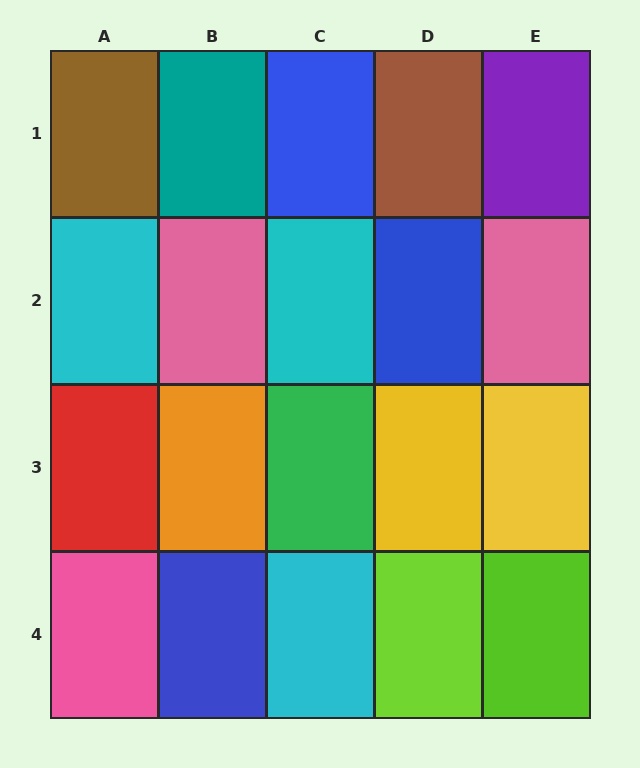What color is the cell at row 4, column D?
Lime.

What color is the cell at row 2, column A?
Cyan.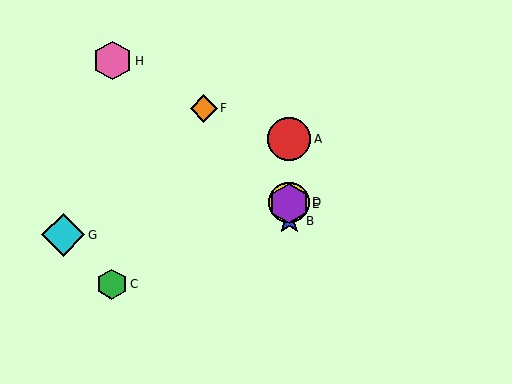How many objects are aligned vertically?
4 objects (A, B, D, E) are aligned vertically.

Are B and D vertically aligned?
Yes, both are at x≈289.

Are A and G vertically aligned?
No, A is at x≈289 and G is at x≈63.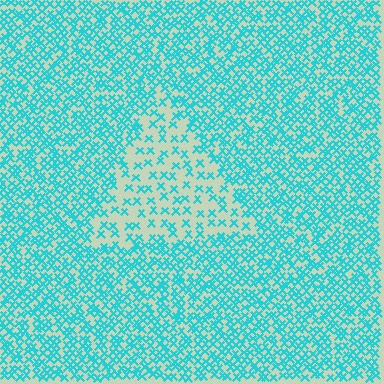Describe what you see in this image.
The image contains small cyan elements arranged at two different densities. A triangle-shaped region is visible where the elements are less densely packed than the surrounding area.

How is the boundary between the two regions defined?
The boundary is defined by a change in element density (approximately 2.4x ratio). All elements are the same color, size, and shape.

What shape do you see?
I see a triangle.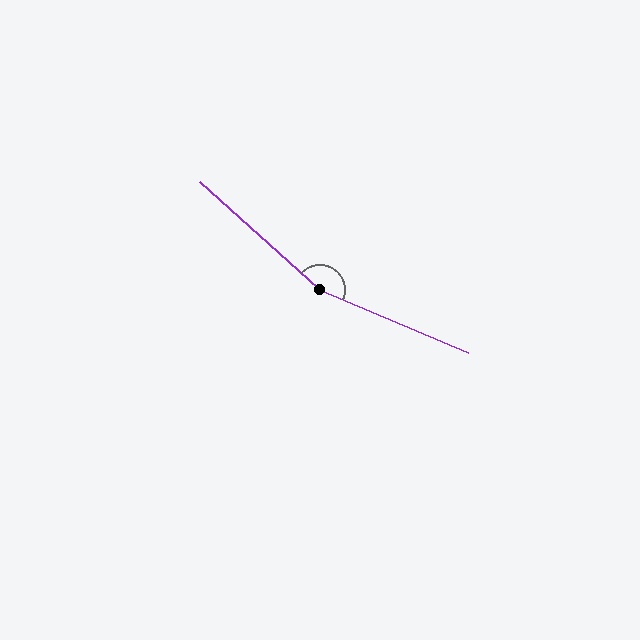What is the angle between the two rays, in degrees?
Approximately 161 degrees.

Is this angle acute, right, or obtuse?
It is obtuse.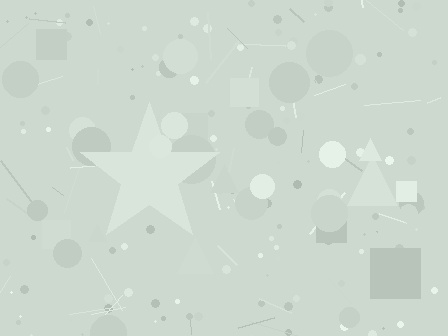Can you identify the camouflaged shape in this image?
The camouflaged shape is a star.